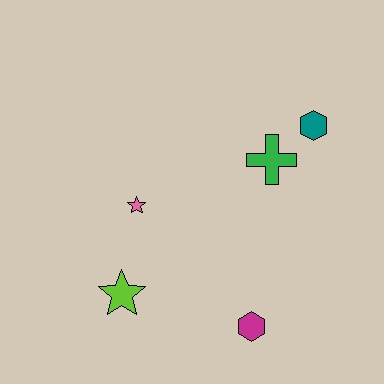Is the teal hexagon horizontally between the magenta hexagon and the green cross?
No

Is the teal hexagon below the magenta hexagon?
No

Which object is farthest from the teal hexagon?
The lime star is farthest from the teal hexagon.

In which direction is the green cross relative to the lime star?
The green cross is to the right of the lime star.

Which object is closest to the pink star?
The lime star is closest to the pink star.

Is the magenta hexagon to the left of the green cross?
Yes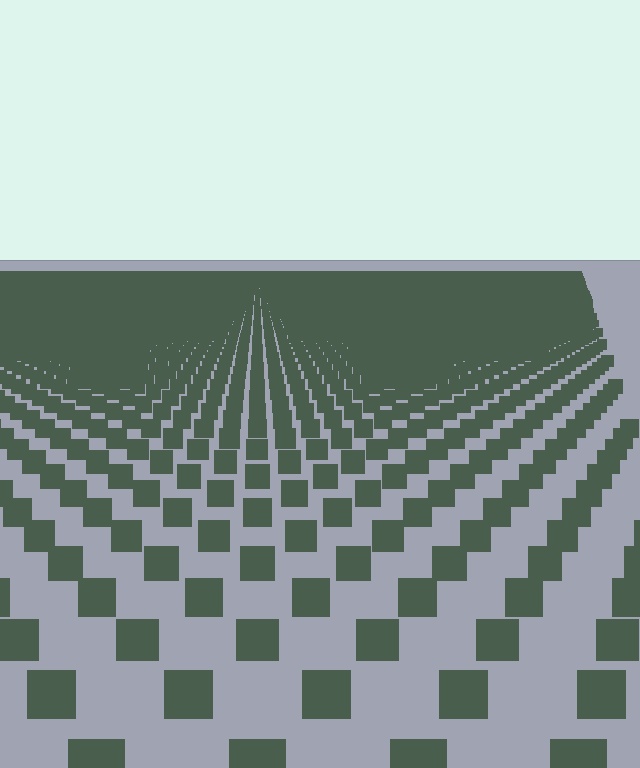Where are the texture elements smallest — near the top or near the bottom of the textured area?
Near the top.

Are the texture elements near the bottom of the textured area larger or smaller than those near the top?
Larger. Near the bottom, elements are closer to the viewer and appear at a bigger on-screen size.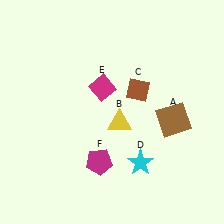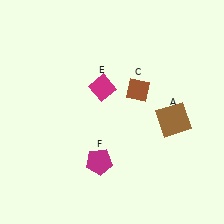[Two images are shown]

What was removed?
The yellow triangle (B), the cyan star (D) were removed in Image 2.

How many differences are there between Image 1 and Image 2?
There are 2 differences between the two images.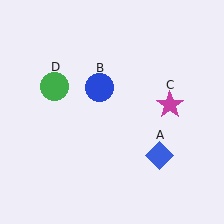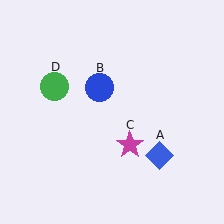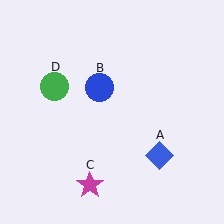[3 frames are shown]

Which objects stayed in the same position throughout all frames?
Blue diamond (object A) and blue circle (object B) and green circle (object D) remained stationary.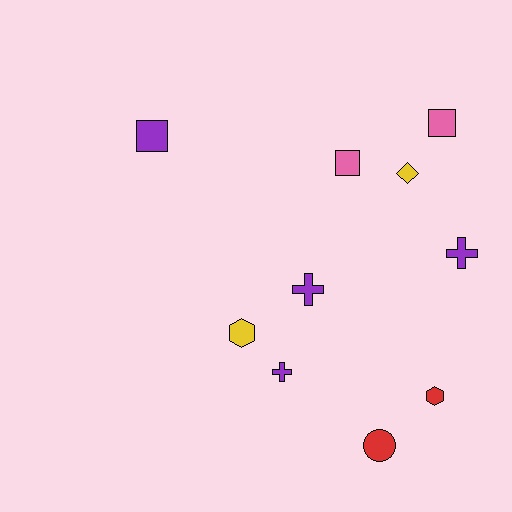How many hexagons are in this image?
There are 2 hexagons.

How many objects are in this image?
There are 10 objects.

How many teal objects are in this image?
There are no teal objects.